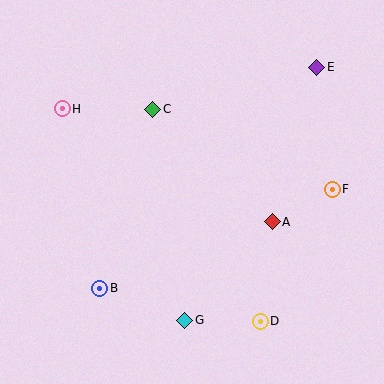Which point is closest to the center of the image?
Point A at (272, 222) is closest to the center.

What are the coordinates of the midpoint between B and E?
The midpoint between B and E is at (208, 178).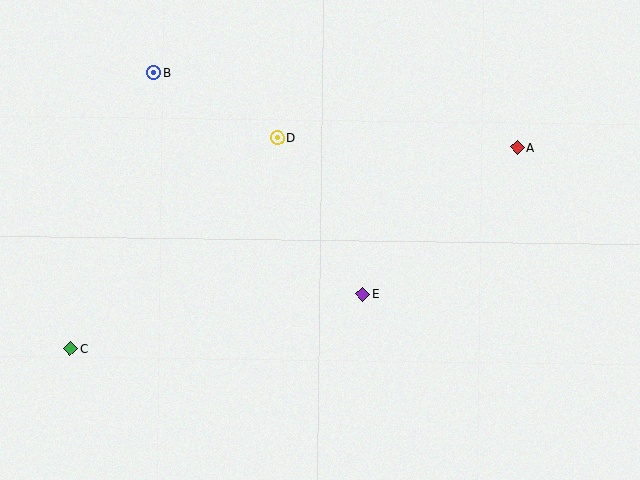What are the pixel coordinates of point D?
Point D is at (277, 137).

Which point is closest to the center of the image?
Point E at (363, 294) is closest to the center.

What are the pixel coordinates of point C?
Point C is at (70, 348).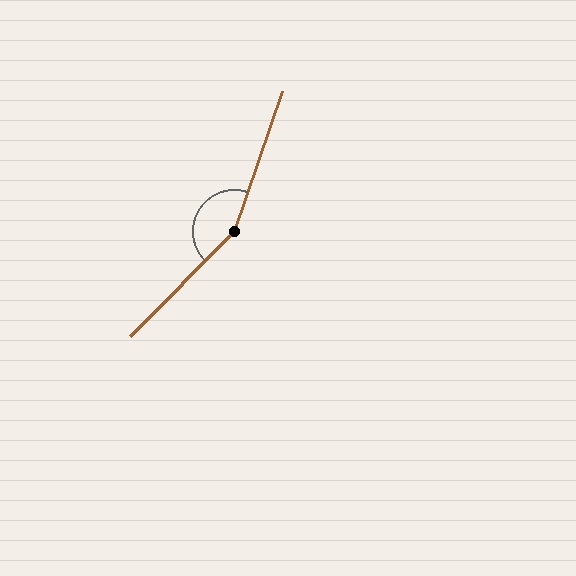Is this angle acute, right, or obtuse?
It is obtuse.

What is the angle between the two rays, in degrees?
Approximately 154 degrees.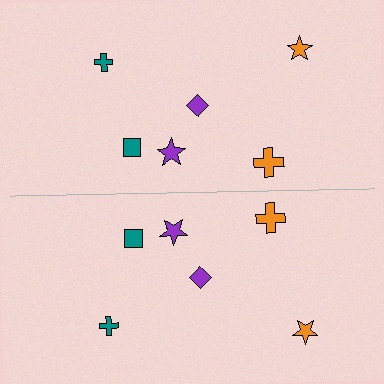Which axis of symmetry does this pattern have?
The pattern has a horizontal axis of symmetry running through the center of the image.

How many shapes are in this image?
There are 12 shapes in this image.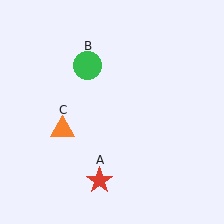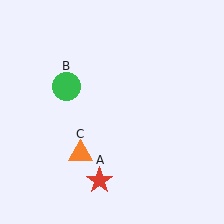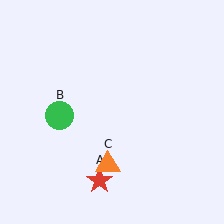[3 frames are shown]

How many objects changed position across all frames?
2 objects changed position: green circle (object B), orange triangle (object C).